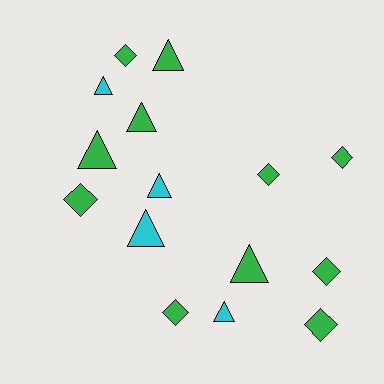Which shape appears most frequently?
Triangle, with 8 objects.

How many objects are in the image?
There are 15 objects.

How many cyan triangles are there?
There are 4 cyan triangles.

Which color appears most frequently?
Green, with 11 objects.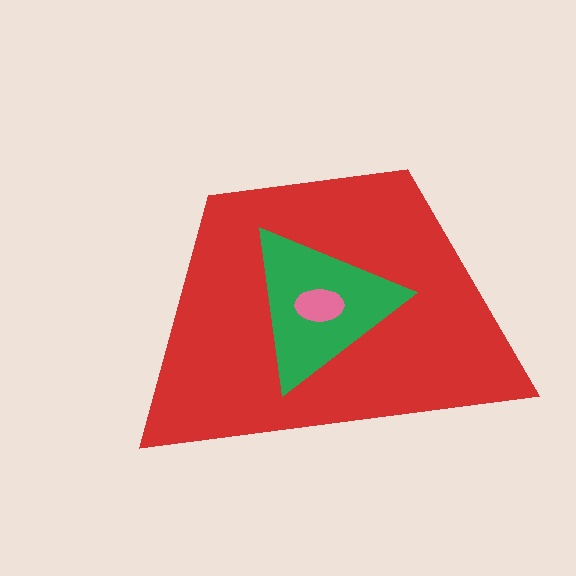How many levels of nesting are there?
3.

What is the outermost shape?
The red trapezoid.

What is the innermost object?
The pink ellipse.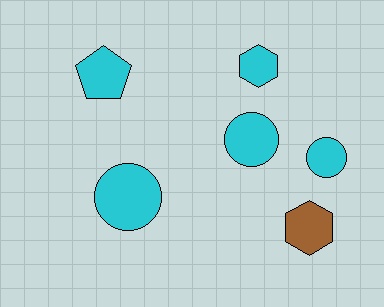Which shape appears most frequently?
Circle, with 3 objects.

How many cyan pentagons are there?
There is 1 cyan pentagon.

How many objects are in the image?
There are 6 objects.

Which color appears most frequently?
Cyan, with 5 objects.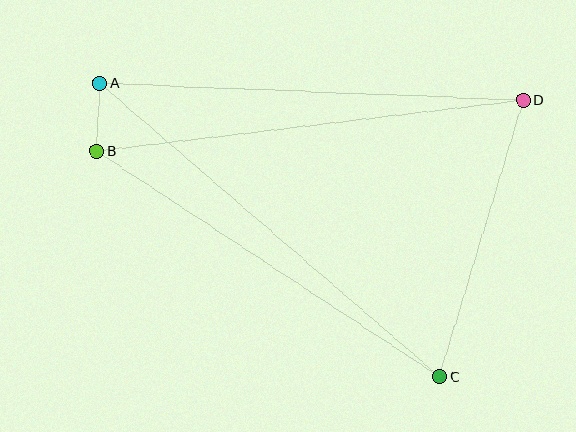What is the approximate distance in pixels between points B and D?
The distance between B and D is approximately 429 pixels.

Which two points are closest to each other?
Points A and B are closest to each other.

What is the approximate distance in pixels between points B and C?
The distance between B and C is approximately 410 pixels.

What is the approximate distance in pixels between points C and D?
The distance between C and D is approximately 289 pixels.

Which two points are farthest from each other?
Points A and C are farthest from each other.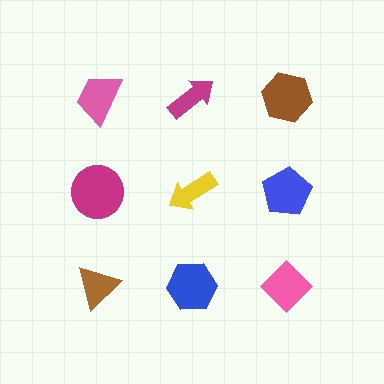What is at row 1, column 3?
A brown hexagon.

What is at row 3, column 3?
A pink diamond.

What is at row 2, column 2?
A yellow arrow.